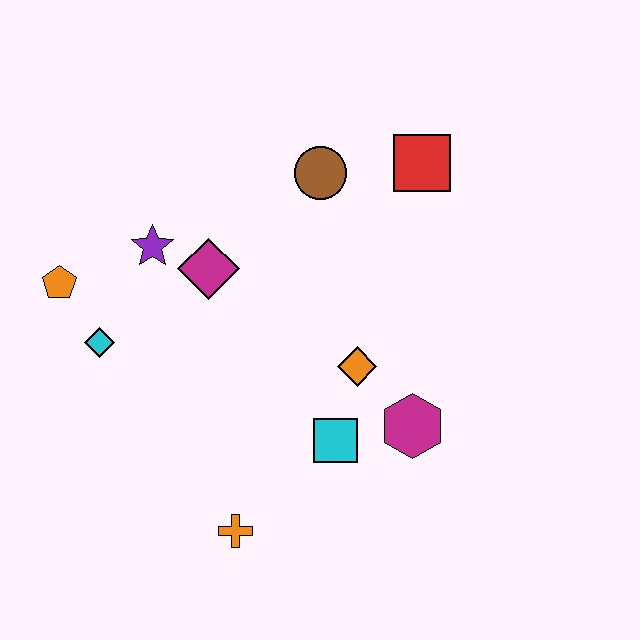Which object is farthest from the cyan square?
The orange pentagon is farthest from the cyan square.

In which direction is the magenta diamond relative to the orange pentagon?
The magenta diamond is to the right of the orange pentagon.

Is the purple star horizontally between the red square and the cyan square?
No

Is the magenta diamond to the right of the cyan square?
No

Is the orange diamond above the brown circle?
No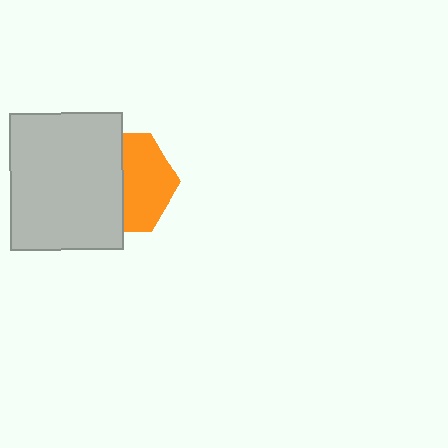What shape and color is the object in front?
The object in front is a light gray rectangle.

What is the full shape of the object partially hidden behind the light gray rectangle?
The partially hidden object is an orange hexagon.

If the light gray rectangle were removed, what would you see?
You would see the complete orange hexagon.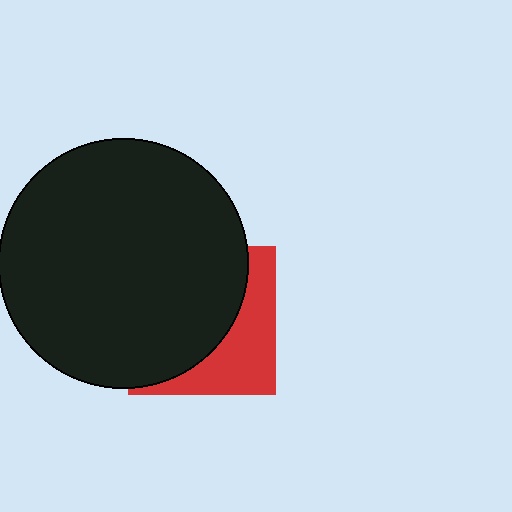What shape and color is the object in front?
The object in front is a black circle.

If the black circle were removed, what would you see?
You would see the complete red square.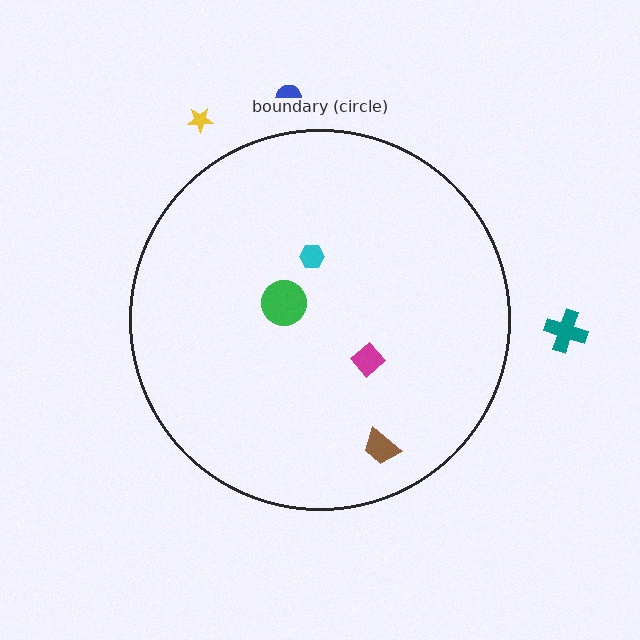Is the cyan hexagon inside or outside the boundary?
Inside.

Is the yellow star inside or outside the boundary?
Outside.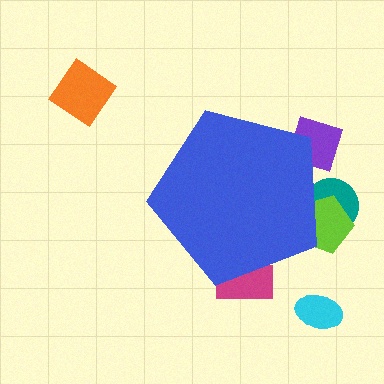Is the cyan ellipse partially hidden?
No, the cyan ellipse is fully visible.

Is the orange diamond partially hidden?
No, the orange diamond is fully visible.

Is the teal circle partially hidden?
Yes, the teal circle is partially hidden behind the blue pentagon.